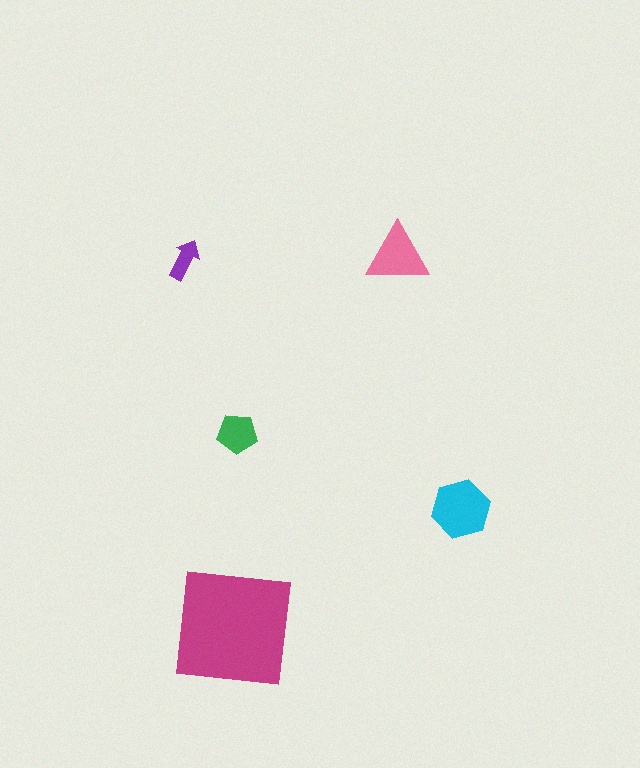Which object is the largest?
The magenta square.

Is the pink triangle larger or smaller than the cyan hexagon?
Smaller.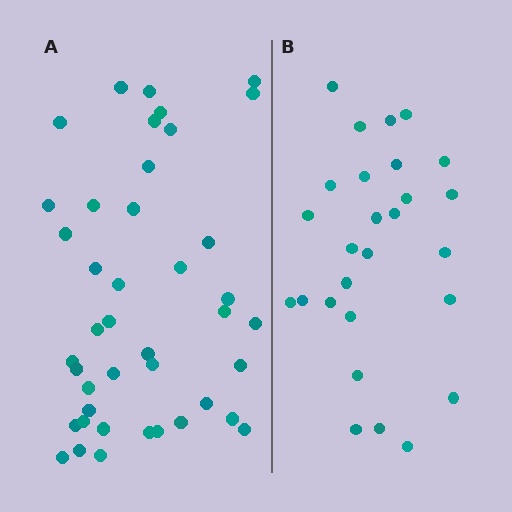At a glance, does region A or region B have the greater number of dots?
Region A (the left region) has more dots.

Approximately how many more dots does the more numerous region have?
Region A has approximately 15 more dots than region B.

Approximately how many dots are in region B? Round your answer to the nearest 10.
About 30 dots. (The exact count is 27, which rounds to 30.)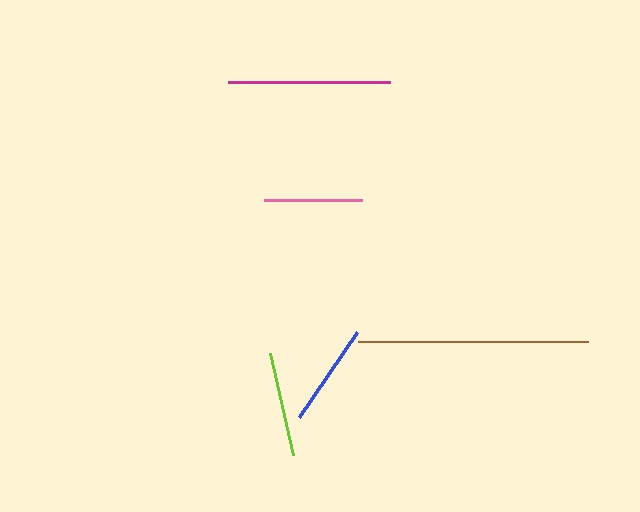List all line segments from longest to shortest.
From longest to shortest: brown, magenta, lime, blue, pink.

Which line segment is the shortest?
The pink line is the shortest at approximately 98 pixels.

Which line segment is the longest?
The brown line is the longest at approximately 230 pixels.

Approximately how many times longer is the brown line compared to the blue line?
The brown line is approximately 2.2 times the length of the blue line.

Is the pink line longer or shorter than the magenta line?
The magenta line is longer than the pink line.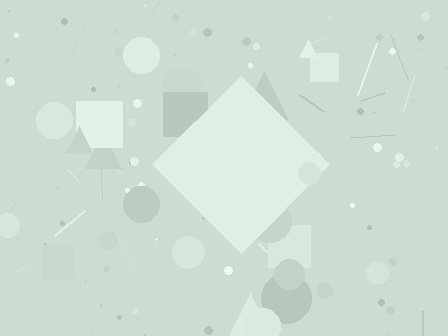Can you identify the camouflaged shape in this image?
The camouflaged shape is a diamond.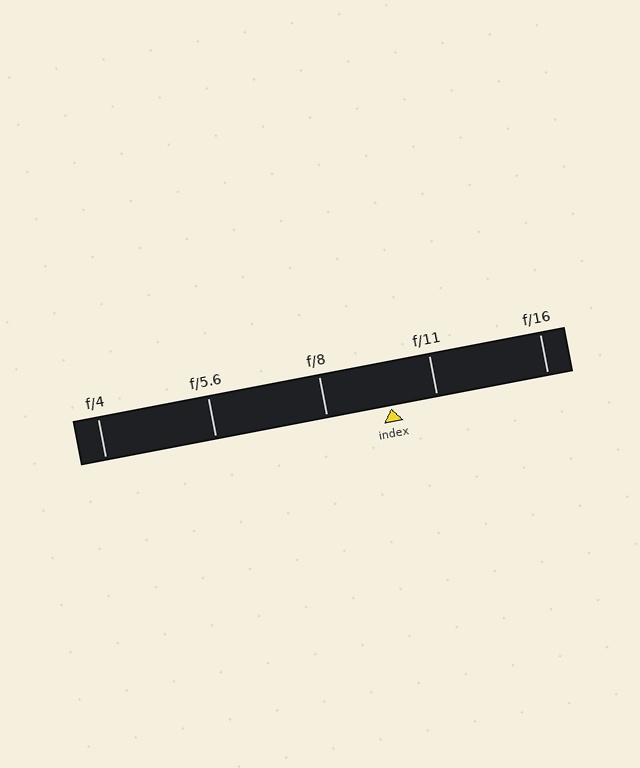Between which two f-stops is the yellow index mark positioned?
The index mark is between f/8 and f/11.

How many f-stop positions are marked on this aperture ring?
There are 5 f-stop positions marked.